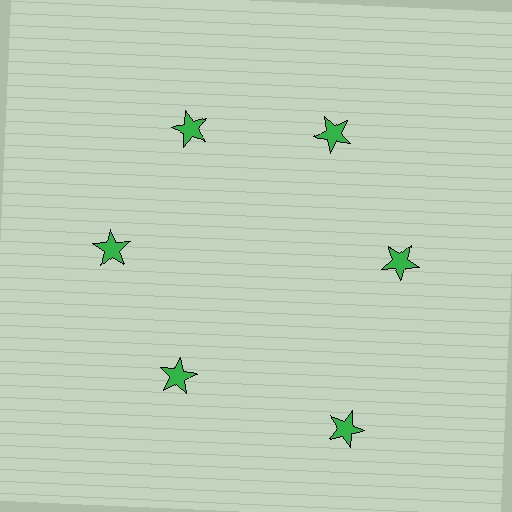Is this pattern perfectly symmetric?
No. The 6 green stars are arranged in a ring, but one element near the 5 o'clock position is pushed outward from the center, breaking the 6-fold rotational symmetry.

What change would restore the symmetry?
The symmetry would be restored by moving it inward, back onto the ring so that all 6 stars sit at equal angles and equal distance from the center.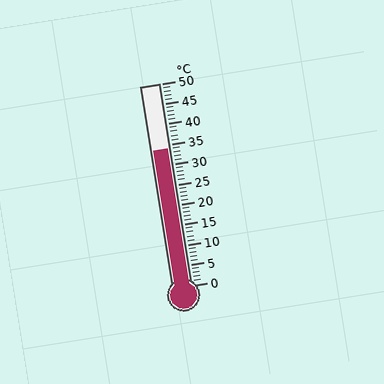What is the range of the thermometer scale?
The thermometer scale ranges from 0°C to 50°C.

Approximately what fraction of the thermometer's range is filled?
The thermometer is filled to approximately 70% of its range.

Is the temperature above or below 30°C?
The temperature is above 30°C.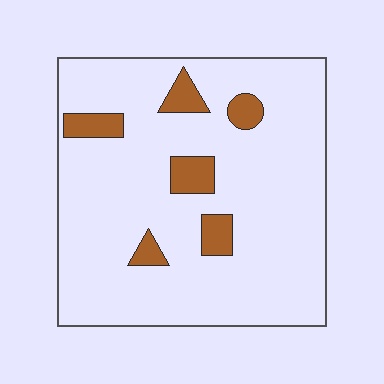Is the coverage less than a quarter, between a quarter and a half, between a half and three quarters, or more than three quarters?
Less than a quarter.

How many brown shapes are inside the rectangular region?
6.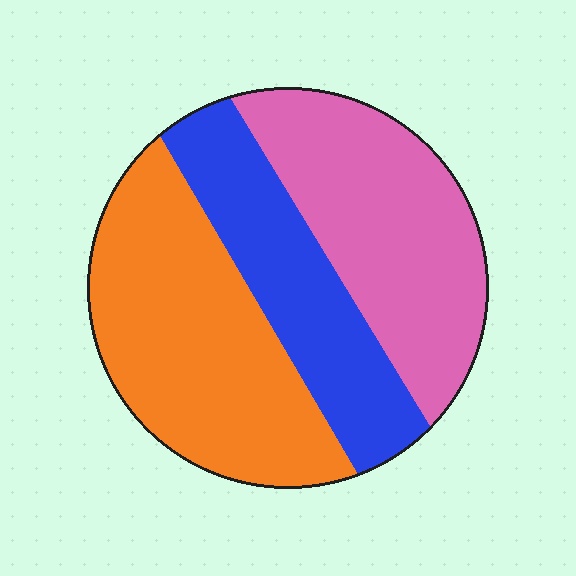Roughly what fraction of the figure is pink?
Pink takes up about one third (1/3) of the figure.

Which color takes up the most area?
Orange, at roughly 40%.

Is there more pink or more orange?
Orange.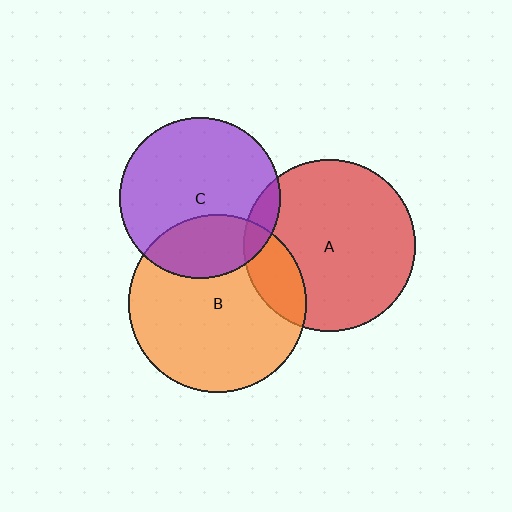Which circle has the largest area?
Circle B (orange).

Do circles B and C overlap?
Yes.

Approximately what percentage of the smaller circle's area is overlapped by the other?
Approximately 30%.